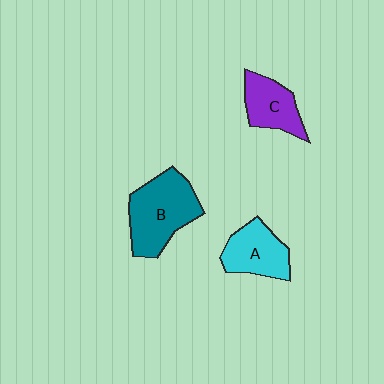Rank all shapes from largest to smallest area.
From largest to smallest: B (teal), A (cyan), C (purple).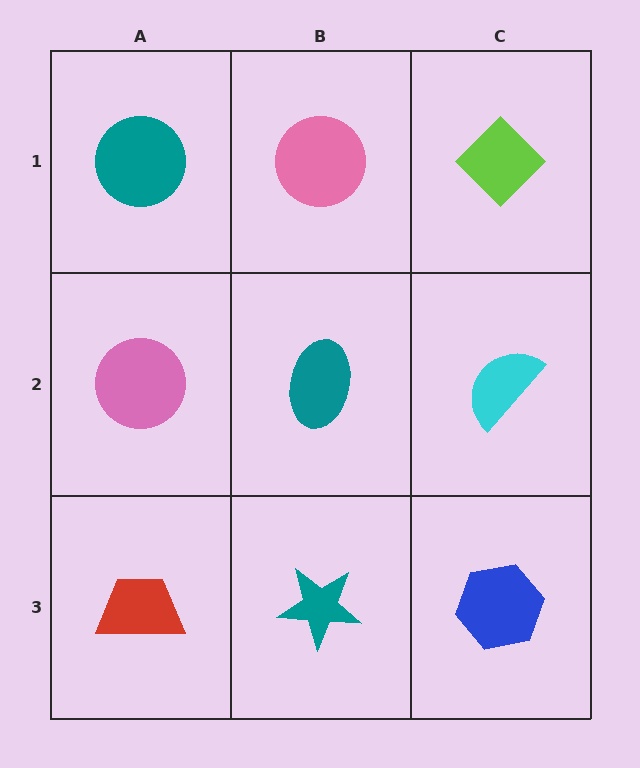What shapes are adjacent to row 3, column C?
A cyan semicircle (row 2, column C), a teal star (row 3, column B).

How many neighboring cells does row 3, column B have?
3.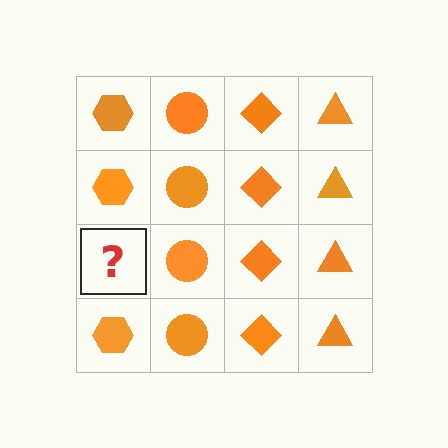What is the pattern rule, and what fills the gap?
The rule is that each column has a consistent shape. The gap should be filled with an orange hexagon.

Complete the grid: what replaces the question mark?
The question mark should be replaced with an orange hexagon.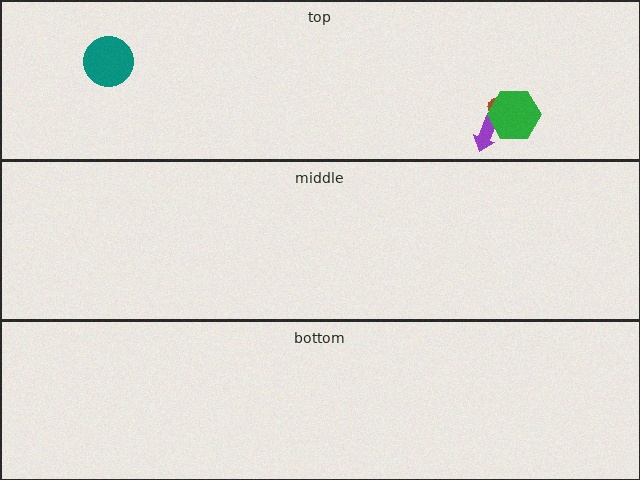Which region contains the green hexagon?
The top region.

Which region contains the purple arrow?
The top region.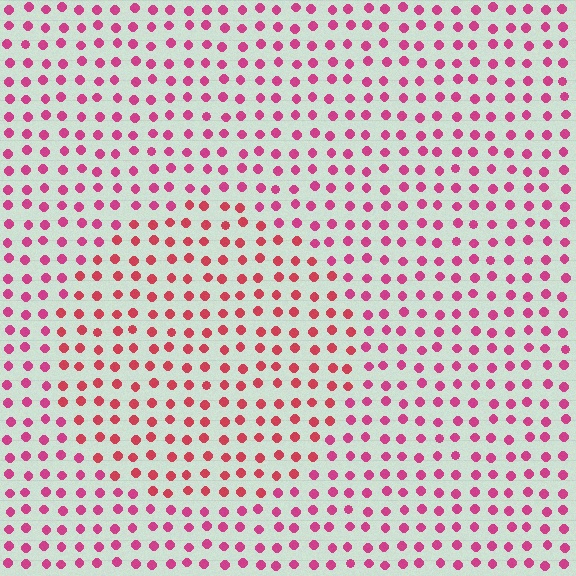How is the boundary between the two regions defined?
The boundary is defined purely by a slight shift in hue (about 23 degrees). Spacing, size, and orientation are identical on both sides.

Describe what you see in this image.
The image is filled with small magenta elements in a uniform arrangement. A circle-shaped region is visible where the elements are tinted to a slightly different hue, forming a subtle color boundary.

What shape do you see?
I see a circle.